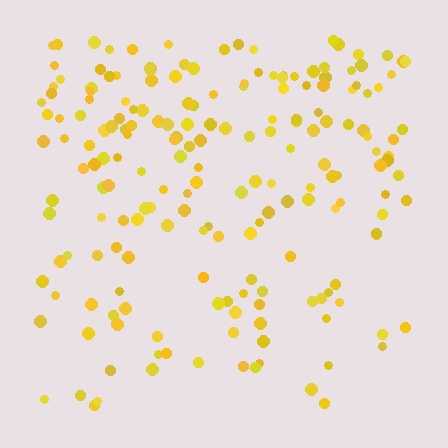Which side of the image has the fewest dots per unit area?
The bottom.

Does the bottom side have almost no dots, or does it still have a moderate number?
Still a moderate number, just noticeably fewer than the top.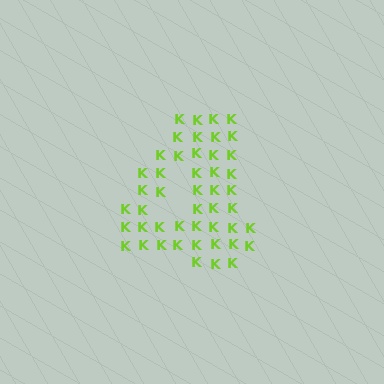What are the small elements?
The small elements are letter K's.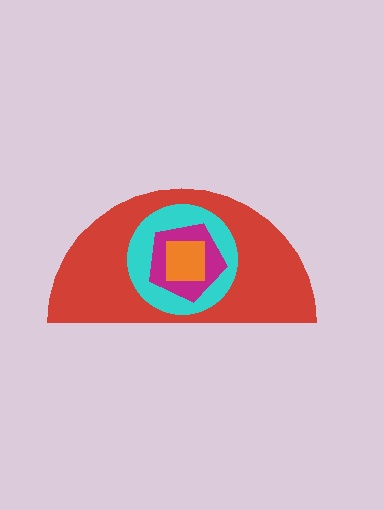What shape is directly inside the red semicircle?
The cyan circle.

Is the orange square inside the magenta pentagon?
Yes.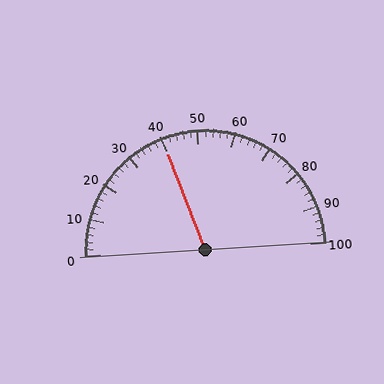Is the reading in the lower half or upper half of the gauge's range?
The reading is in the lower half of the range (0 to 100).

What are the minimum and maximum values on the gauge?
The gauge ranges from 0 to 100.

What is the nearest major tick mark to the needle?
The nearest major tick mark is 40.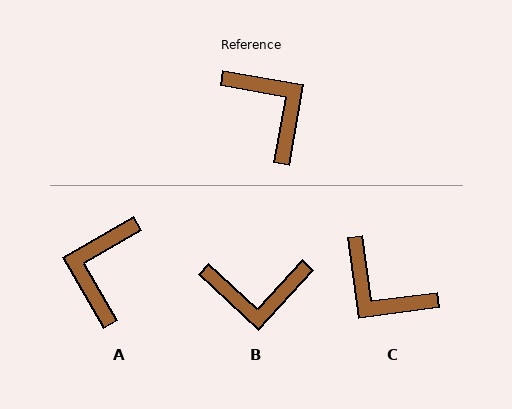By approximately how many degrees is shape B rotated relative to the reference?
Approximately 123 degrees clockwise.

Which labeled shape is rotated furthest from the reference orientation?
C, about 162 degrees away.